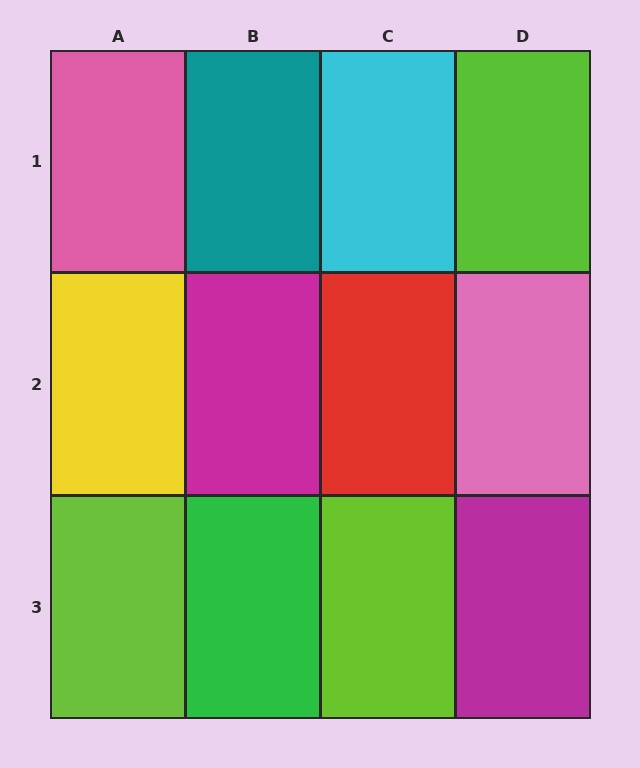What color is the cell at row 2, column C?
Red.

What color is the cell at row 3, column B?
Green.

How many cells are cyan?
1 cell is cyan.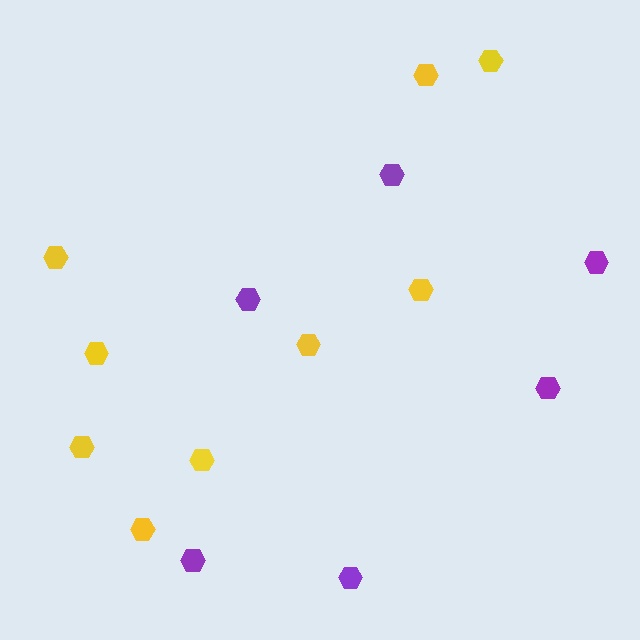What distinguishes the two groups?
There are 2 groups: one group of yellow hexagons (9) and one group of purple hexagons (6).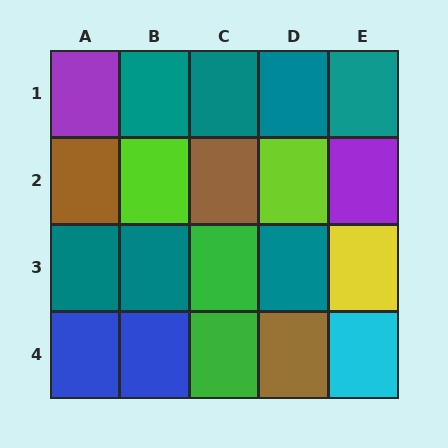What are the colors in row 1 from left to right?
Purple, teal, teal, teal, teal.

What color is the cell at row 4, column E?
Cyan.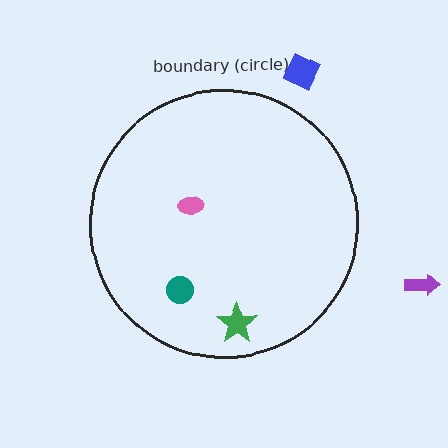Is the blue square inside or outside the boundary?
Outside.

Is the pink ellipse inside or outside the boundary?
Inside.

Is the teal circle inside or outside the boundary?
Inside.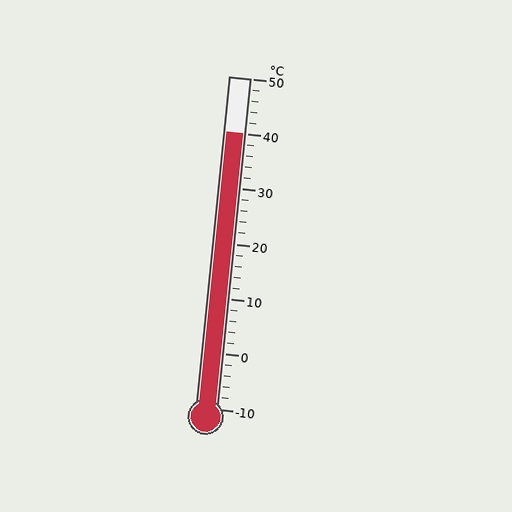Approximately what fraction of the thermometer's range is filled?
The thermometer is filled to approximately 85% of its range.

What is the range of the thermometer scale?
The thermometer scale ranges from -10°C to 50°C.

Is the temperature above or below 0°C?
The temperature is above 0°C.